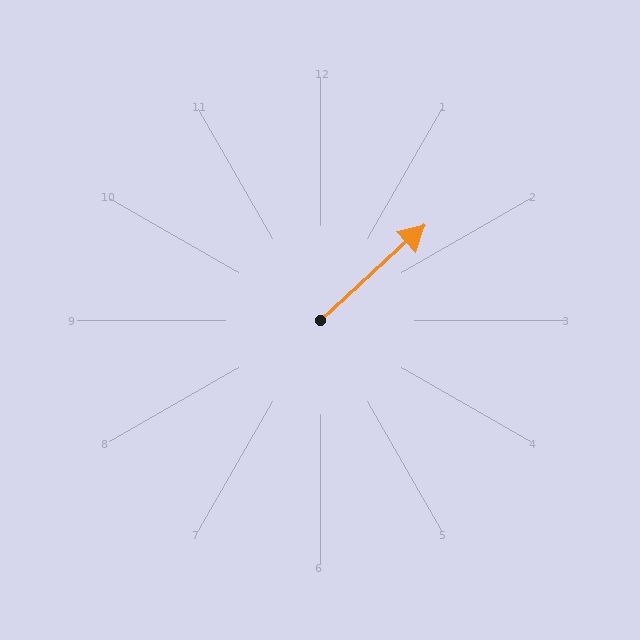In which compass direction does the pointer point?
Northeast.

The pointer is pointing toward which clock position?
Roughly 2 o'clock.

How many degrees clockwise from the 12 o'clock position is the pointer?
Approximately 48 degrees.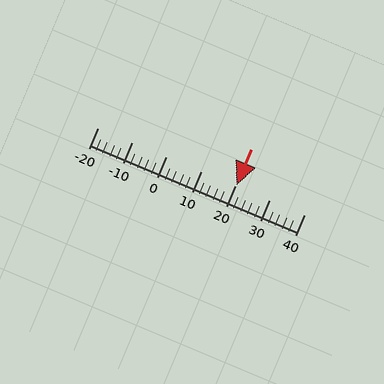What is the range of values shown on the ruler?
The ruler shows values from -20 to 40.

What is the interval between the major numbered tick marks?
The major tick marks are spaced 10 units apart.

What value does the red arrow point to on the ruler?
The red arrow points to approximately 20.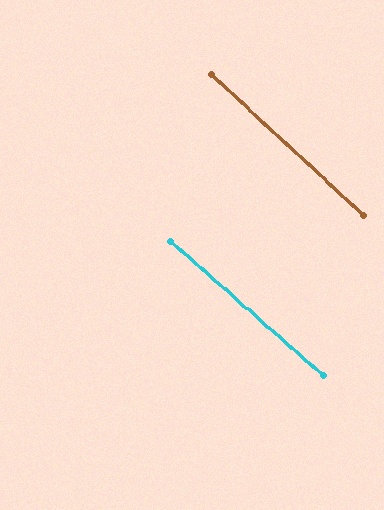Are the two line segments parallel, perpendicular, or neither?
Parallel — their directions differ by only 1.5°.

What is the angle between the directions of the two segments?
Approximately 1 degree.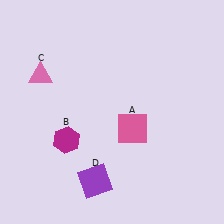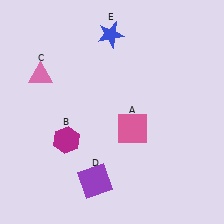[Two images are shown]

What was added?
A blue star (E) was added in Image 2.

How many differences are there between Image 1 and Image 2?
There is 1 difference between the two images.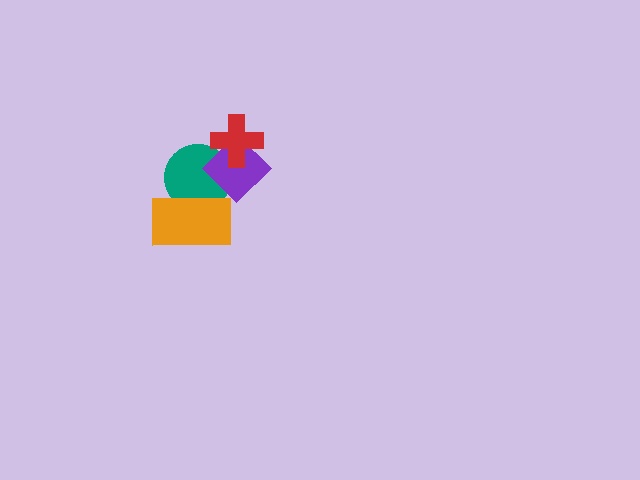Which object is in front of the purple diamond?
The red cross is in front of the purple diamond.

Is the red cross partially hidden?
No, no other shape covers it.